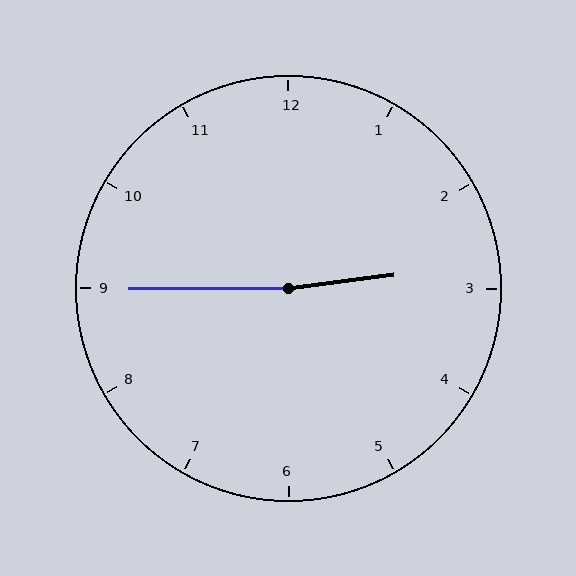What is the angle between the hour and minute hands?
Approximately 172 degrees.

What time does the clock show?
2:45.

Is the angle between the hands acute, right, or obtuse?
It is obtuse.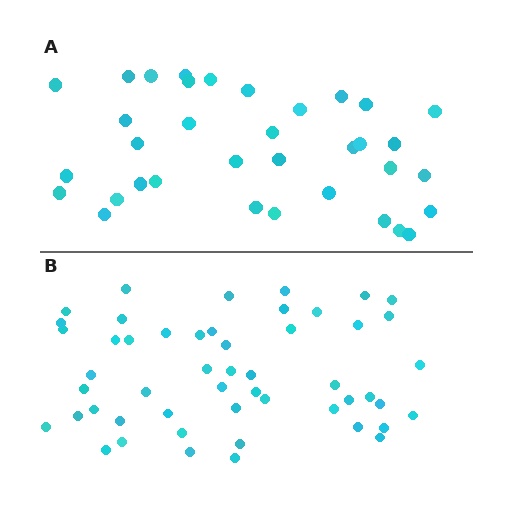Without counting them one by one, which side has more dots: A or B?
Region B (the bottom region) has more dots.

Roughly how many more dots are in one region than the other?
Region B has approximately 15 more dots than region A.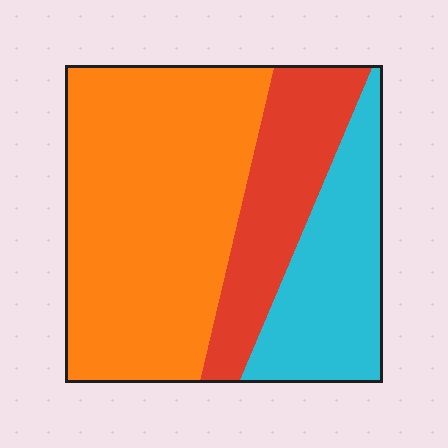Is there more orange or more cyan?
Orange.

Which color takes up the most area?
Orange, at roughly 55%.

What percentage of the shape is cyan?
Cyan takes up about one quarter (1/4) of the shape.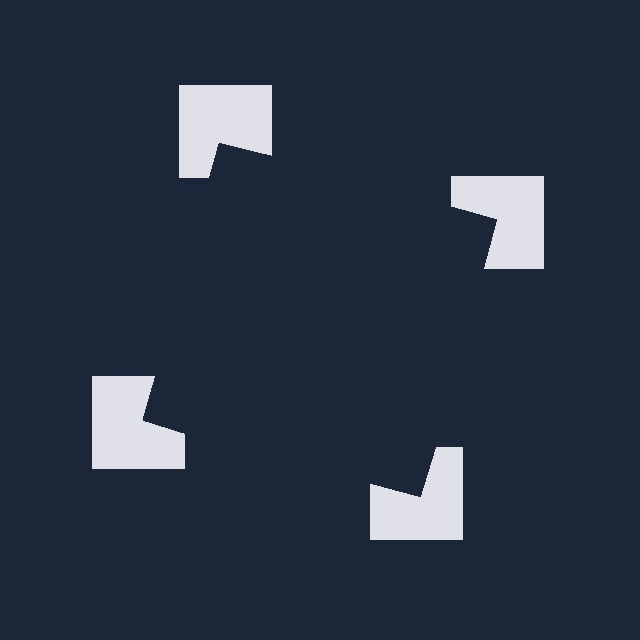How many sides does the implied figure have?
4 sides.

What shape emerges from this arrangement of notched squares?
An illusory square — its edges are inferred from the aligned wedge cuts in the notched squares, not physically drawn.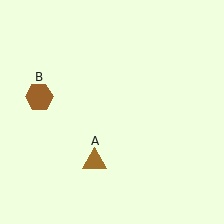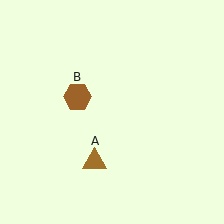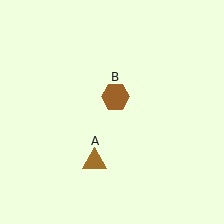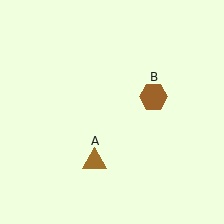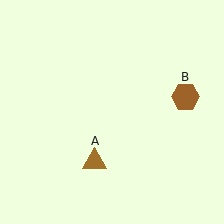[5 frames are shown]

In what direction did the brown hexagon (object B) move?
The brown hexagon (object B) moved right.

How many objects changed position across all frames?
1 object changed position: brown hexagon (object B).